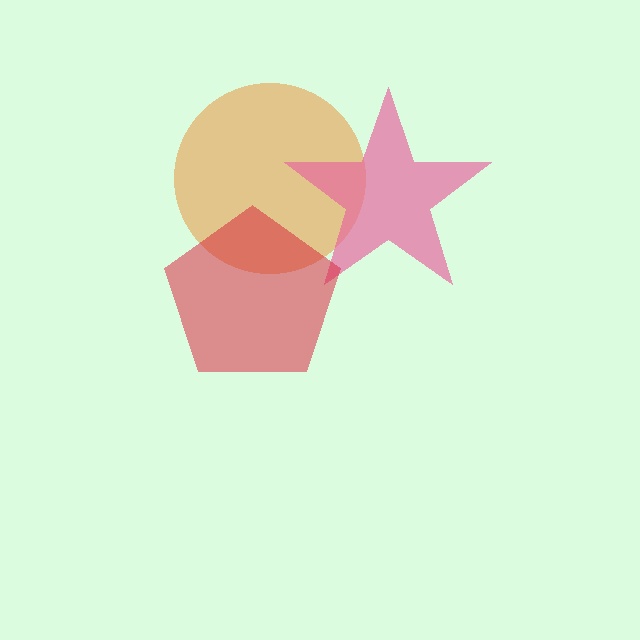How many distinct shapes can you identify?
There are 3 distinct shapes: an orange circle, a pink star, a red pentagon.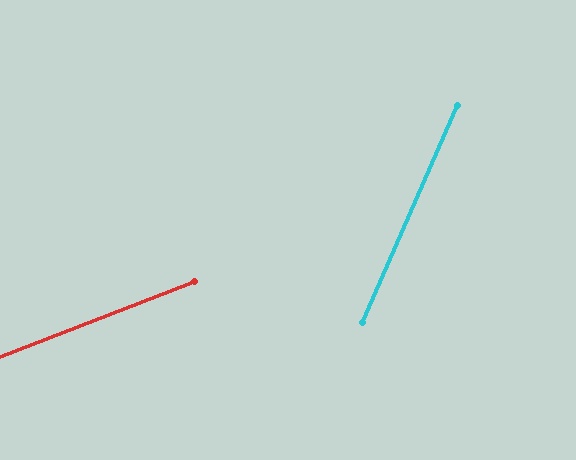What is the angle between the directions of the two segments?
Approximately 45 degrees.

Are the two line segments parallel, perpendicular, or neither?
Neither parallel nor perpendicular — they differ by about 45°.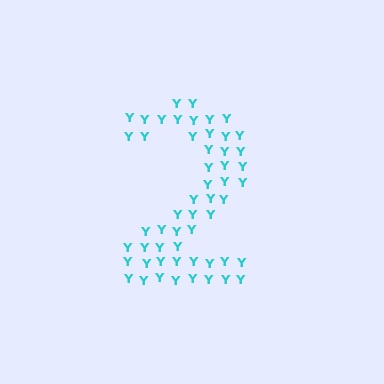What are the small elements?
The small elements are letter Y's.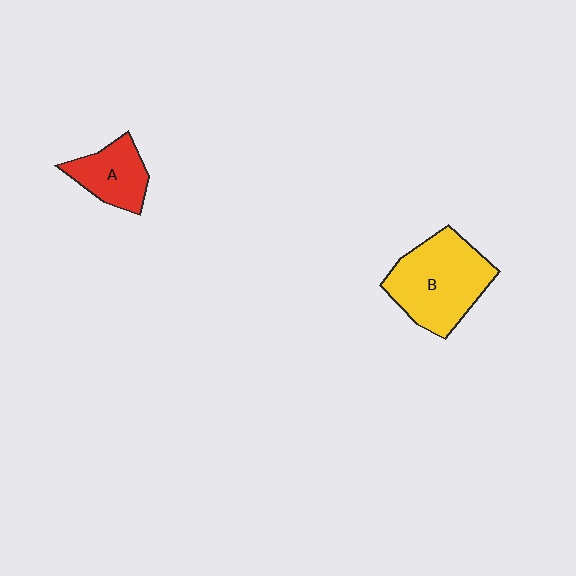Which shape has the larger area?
Shape B (yellow).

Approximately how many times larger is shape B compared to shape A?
Approximately 1.9 times.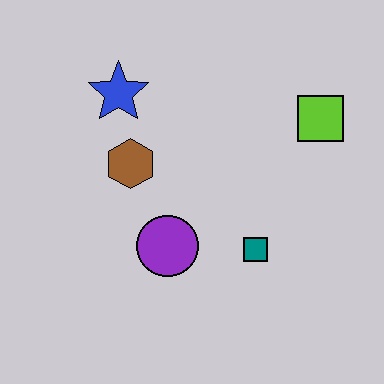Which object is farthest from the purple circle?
The lime square is farthest from the purple circle.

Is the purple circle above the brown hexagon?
No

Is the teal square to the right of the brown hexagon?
Yes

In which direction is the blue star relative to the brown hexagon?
The blue star is above the brown hexagon.